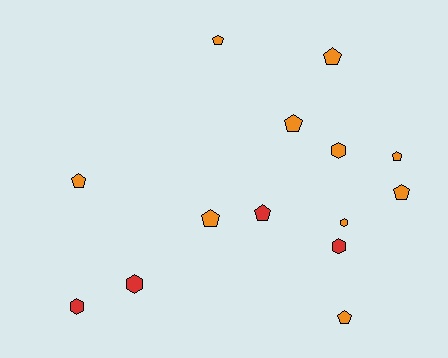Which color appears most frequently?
Orange, with 10 objects.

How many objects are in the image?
There are 14 objects.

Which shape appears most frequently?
Pentagon, with 9 objects.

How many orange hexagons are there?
There are 2 orange hexagons.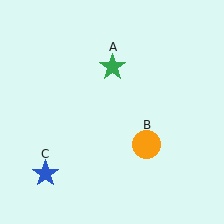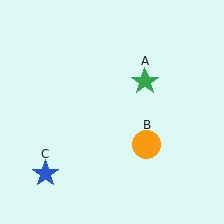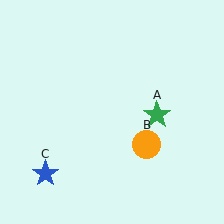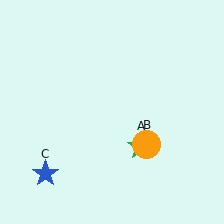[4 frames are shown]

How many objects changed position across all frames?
1 object changed position: green star (object A).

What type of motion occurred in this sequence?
The green star (object A) rotated clockwise around the center of the scene.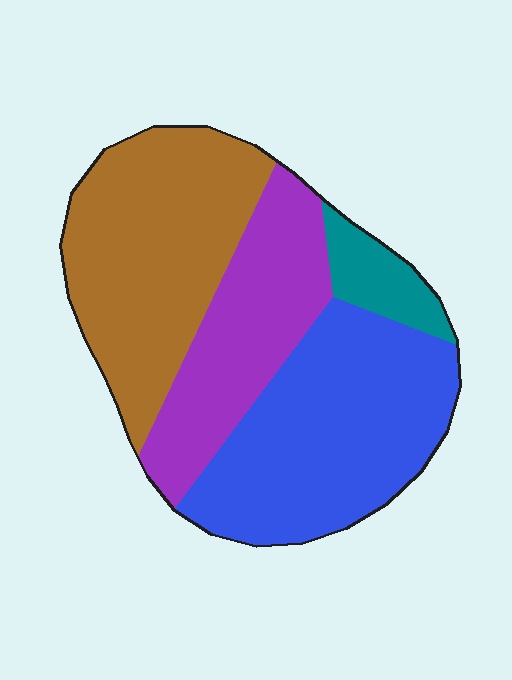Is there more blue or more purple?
Blue.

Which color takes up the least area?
Teal, at roughly 5%.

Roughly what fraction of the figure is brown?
Brown takes up about one third (1/3) of the figure.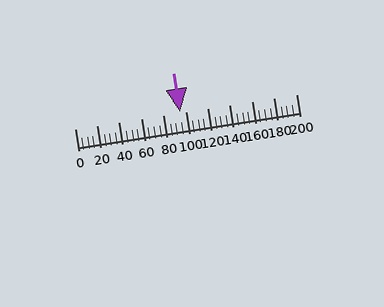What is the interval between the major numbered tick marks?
The major tick marks are spaced 20 units apart.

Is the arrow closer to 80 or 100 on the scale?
The arrow is closer to 100.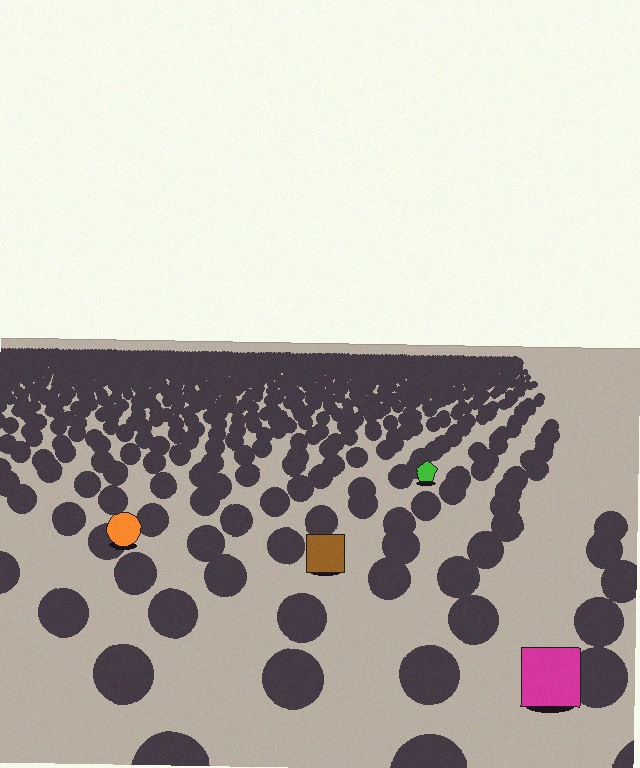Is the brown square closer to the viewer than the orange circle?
Yes. The brown square is closer — you can tell from the texture gradient: the ground texture is coarser near it.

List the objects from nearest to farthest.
From nearest to farthest: the magenta square, the brown square, the orange circle, the green pentagon.